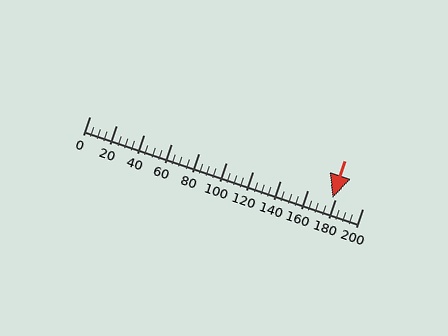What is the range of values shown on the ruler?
The ruler shows values from 0 to 200.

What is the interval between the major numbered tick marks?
The major tick marks are spaced 20 units apart.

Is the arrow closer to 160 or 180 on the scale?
The arrow is closer to 180.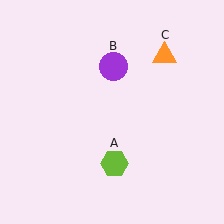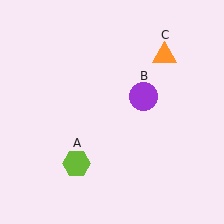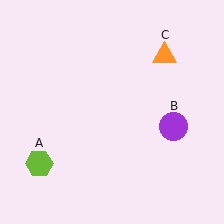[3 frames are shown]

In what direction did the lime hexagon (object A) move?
The lime hexagon (object A) moved left.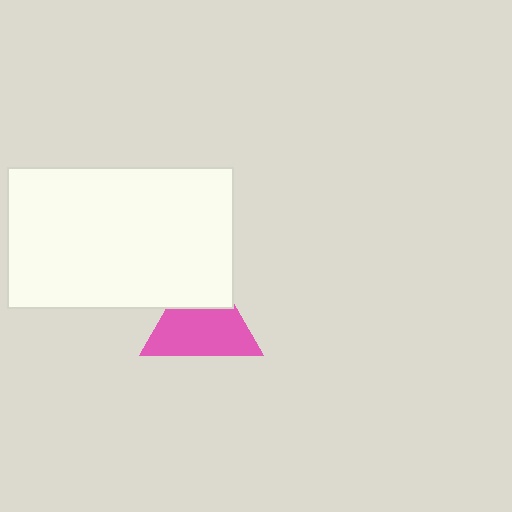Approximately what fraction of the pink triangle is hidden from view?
Roughly 33% of the pink triangle is hidden behind the white rectangle.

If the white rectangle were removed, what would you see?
You would see the complete pink triangle.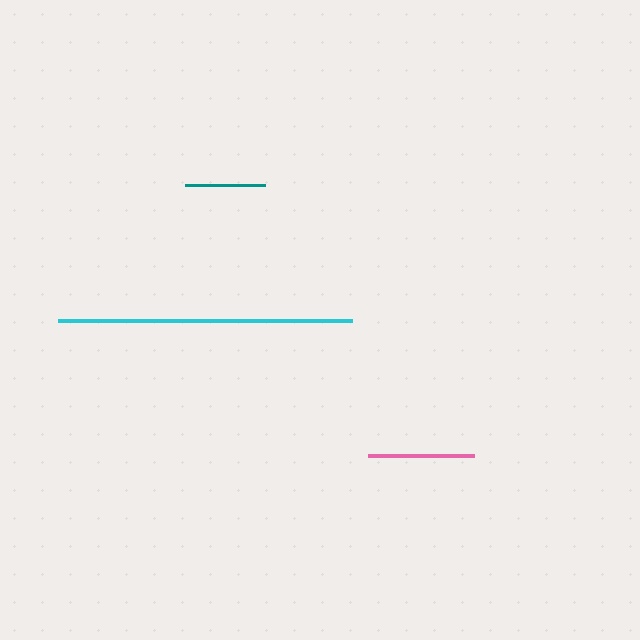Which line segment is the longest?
The cyan line is the longest at approximately 295 pixels.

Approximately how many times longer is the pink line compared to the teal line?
The pink line is approximately 1.3 times the length of the teal line.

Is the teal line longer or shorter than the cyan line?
The cyan line is longer than the teal line.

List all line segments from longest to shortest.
From longest to shortest: cyan, pink, teal.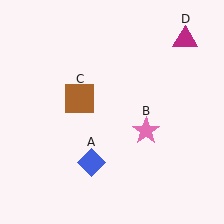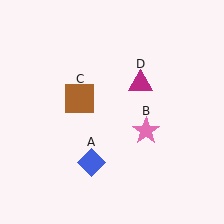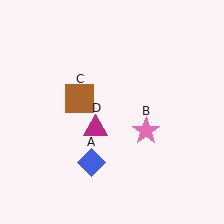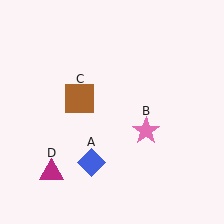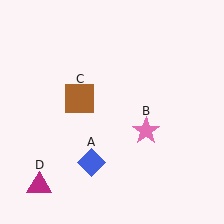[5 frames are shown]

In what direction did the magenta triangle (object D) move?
The magenta triangle (object D) moved down and to the left.